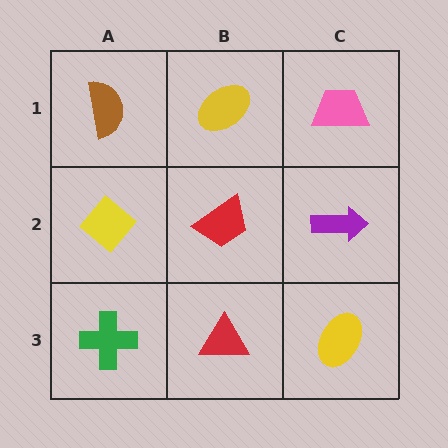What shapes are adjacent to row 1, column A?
A yellow diamond (row 2, column A), a yellow ellipse (row 1, column B).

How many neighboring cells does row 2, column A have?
3.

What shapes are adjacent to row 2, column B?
A yellow ellipse (row 1, column B), a red triangle (row 3, column B), a yellow diamond (row 2, column A), a purple arrow (row 2, column C).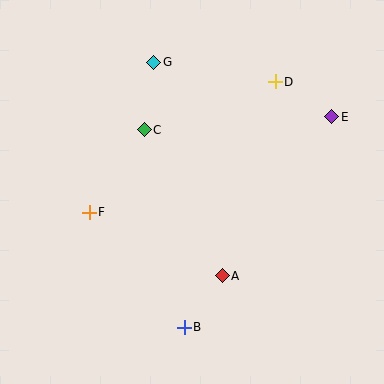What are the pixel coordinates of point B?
Point B is at (184, 327).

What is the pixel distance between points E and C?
The distance between E and C is 188 pixels.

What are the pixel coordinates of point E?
Point E is at (332, 117).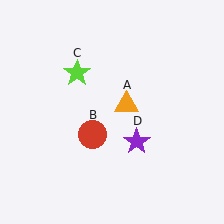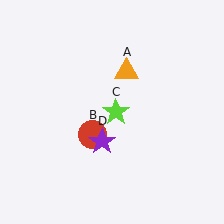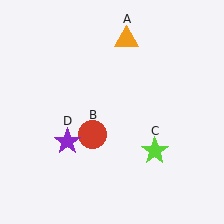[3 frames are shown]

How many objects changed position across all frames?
3 objects changed position: orange triangle (object A), lime star (object C), purple star (object D).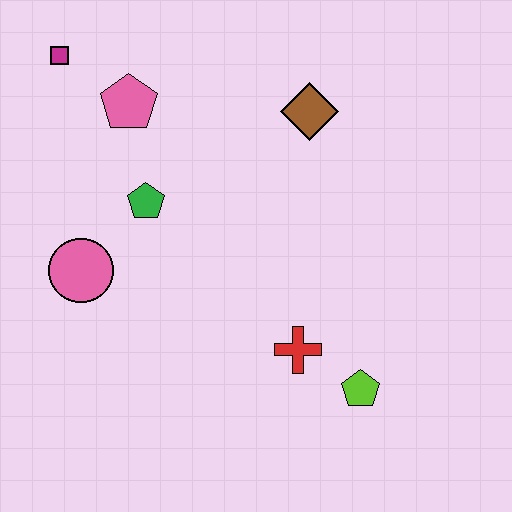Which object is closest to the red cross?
The lime pentagon is closest to the red cross.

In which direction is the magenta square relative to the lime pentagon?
The magenta square is above the lime pentagon.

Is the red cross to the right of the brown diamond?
No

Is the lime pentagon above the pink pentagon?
No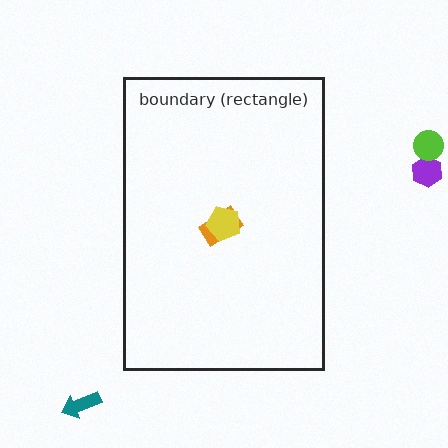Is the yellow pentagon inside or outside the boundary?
Inside.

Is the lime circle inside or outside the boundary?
Outside.